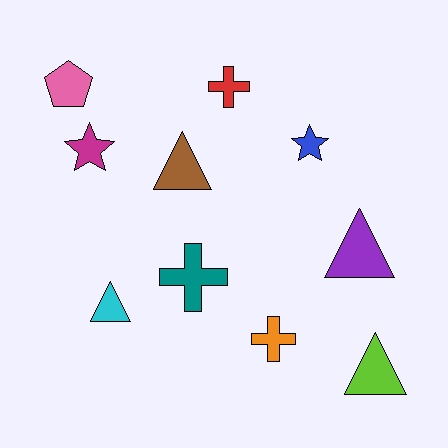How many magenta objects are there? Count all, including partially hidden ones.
There is 1 magenta object.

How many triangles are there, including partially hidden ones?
There are 4 triangles.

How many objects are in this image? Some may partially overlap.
There are 10 objects.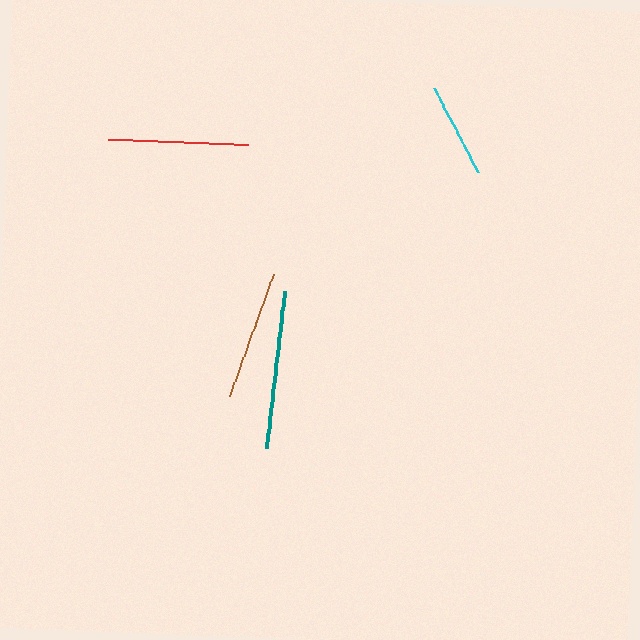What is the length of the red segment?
The red segment is approximately 140 pixels long.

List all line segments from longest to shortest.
From longest to shortest: teal, red, brown, cyan.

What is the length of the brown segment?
The brown segment is approximately 128 pixels long.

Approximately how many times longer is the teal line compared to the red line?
The teal line is approximately 1.1 times the length of the red line.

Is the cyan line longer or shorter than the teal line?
The teal line is longer than the cyan line.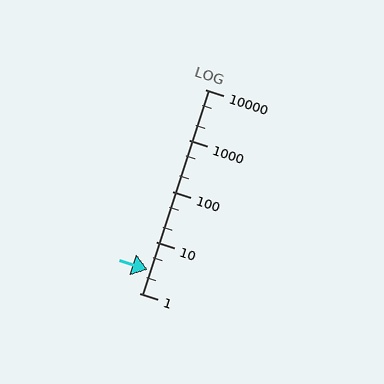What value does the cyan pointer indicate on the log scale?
The pointer indicates approximately 2.9.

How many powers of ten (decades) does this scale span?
The scale spans 4 decades, from 1 to 10000.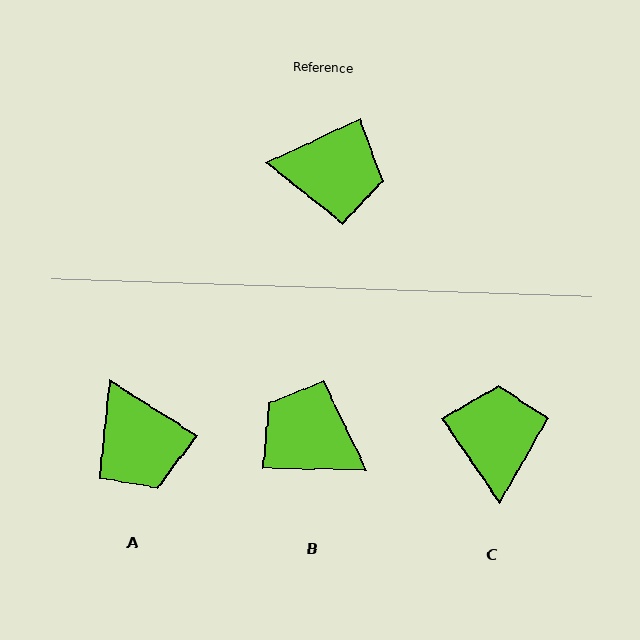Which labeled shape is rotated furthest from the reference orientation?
B, about 155 degrees away.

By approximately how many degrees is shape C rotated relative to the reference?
Approximately 100 degrees counter-clockwise.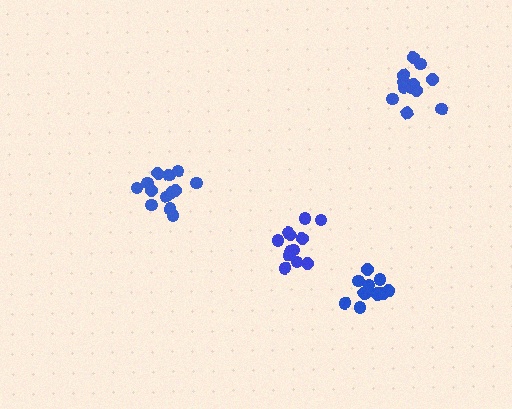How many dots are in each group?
Group 1: 12 dots, Group 2: 12 dots, Group 3: 12 dots, Group 4: 13 dots (49 total).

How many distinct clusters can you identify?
There are 4 distinct clusters.